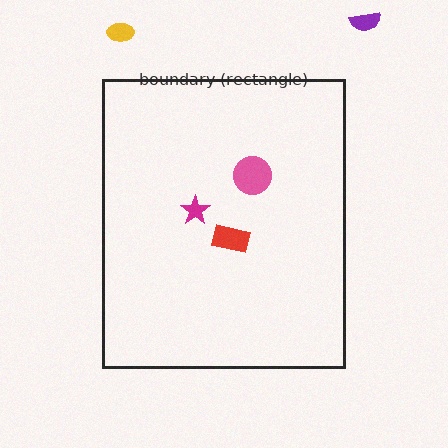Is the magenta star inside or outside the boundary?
Inside.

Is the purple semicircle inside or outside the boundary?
Outside.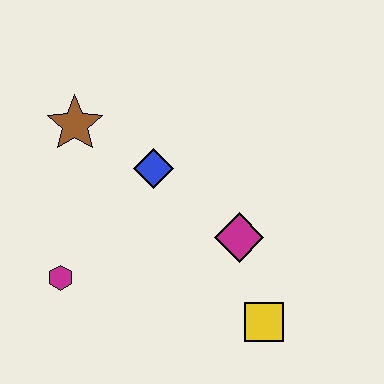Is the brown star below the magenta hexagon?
No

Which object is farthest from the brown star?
The yellow square is farthest from the brown star.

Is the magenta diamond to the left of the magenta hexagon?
No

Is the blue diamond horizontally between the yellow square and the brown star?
Yes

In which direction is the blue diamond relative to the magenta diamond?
The blue diamond is to the left of the magenta diamond.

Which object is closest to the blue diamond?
The brown star is closest to the blue diamond.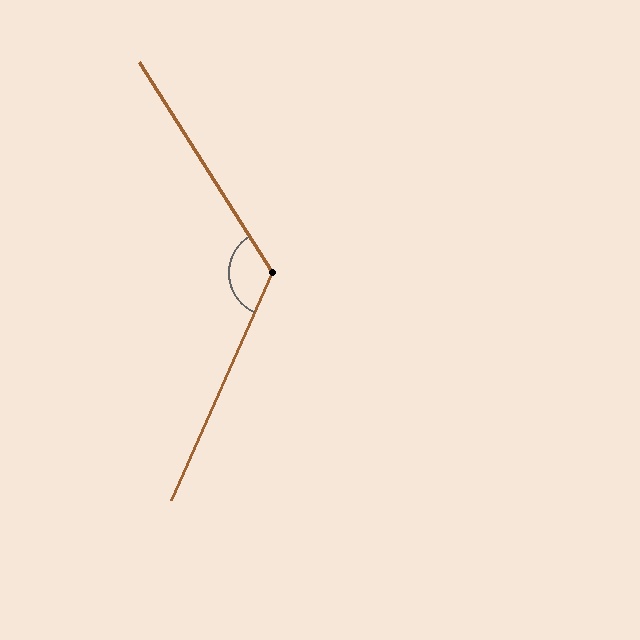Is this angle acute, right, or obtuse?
It is obtuse.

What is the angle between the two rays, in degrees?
Approximately 124 degrees.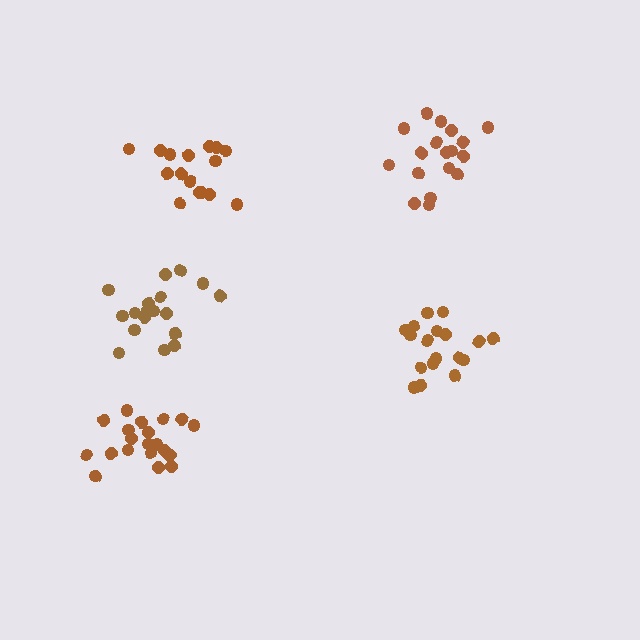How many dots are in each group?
Group 1: 18 dots, Group 2: 16 dots, Group 3: 18 dots, Group 4: 19 dots, Group 5: 20 dots (91 total).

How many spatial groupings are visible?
There are 5 spatial groupings.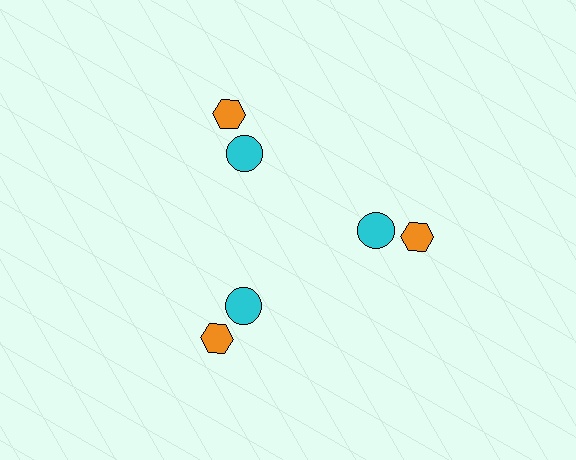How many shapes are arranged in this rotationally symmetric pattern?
There are 6 shapes, arranged in 3 groups of 2.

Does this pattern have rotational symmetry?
Yes, this pattern has 3-fold rotational symmetry. It looks the same after rotating 120 degrees around the center.